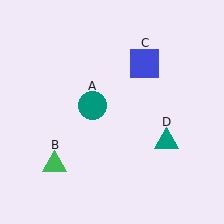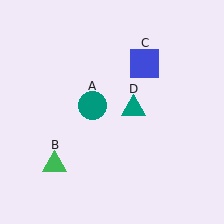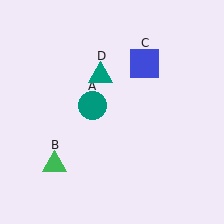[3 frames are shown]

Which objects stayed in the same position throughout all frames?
Teal circle (object A) and green triangle (object B) and blue square (object C) remained stationary.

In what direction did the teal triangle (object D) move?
The teal triangle (object D) moved up and to the left.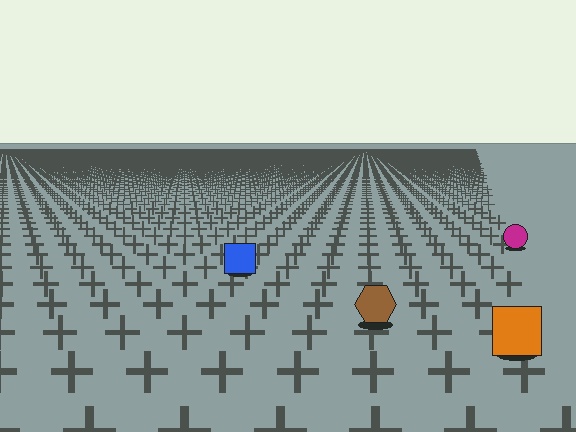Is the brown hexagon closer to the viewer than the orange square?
No. The orange square is closer — you can tell from the texture gradient: the ground texture is coarser near it.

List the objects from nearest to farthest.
From nearest to farthest: the orange square, the brown hexagon, the blue square, the magenta circle.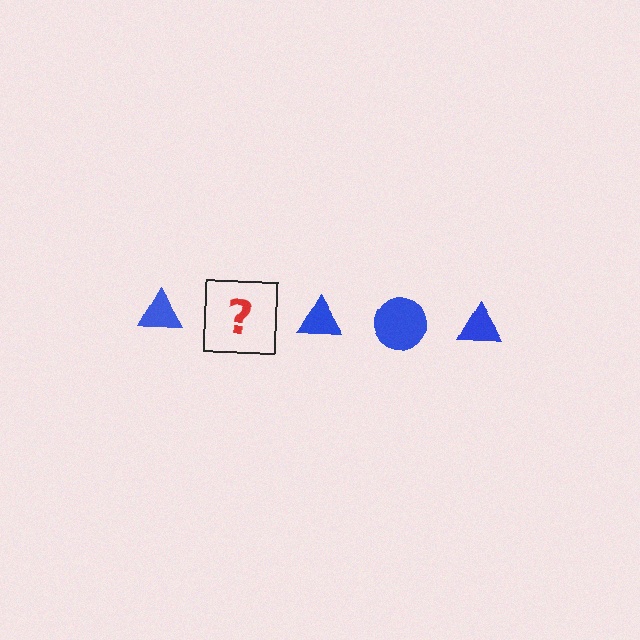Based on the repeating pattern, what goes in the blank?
The blank should be a blue circle.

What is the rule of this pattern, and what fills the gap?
The rule is that the pattern cycles through triangle, circle shapes in blue. The gap should be filled with a blue circle.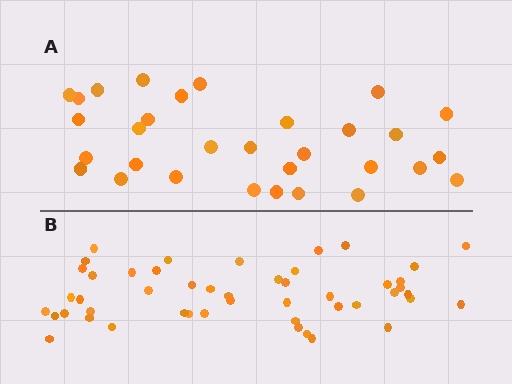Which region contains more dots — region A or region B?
Region B (the bottom region) has more dots.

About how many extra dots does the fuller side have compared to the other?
Region B has approximately 15 more dots than region A.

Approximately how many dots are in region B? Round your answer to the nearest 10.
About 50 dots. (The exact count is 48, which rounds to 50.)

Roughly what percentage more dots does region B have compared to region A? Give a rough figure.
About 55% more.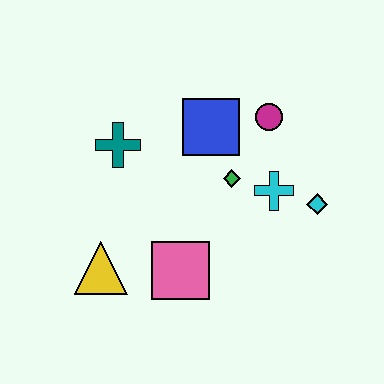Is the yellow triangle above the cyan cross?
No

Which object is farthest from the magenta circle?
The yellow triangle is farthest from the magenta circle.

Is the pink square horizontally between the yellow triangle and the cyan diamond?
Yes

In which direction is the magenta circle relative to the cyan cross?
The magenta circle is above the cyan cross.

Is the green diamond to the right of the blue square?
Yes